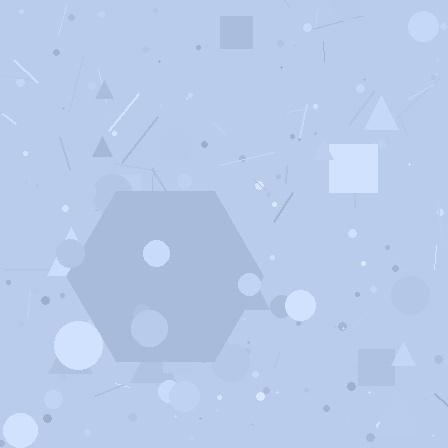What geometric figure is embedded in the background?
A hexagon is embedded in the background.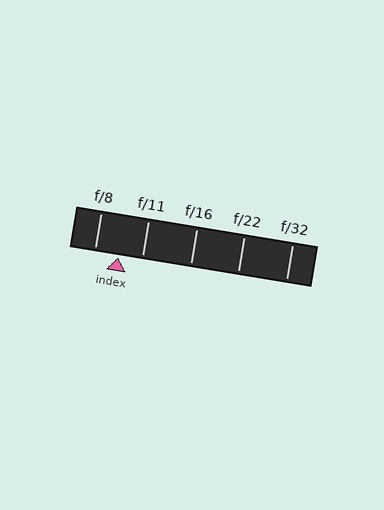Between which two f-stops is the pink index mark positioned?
The index mark is between f/8 and f/11.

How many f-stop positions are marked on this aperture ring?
There are 5 f-stop positions marked.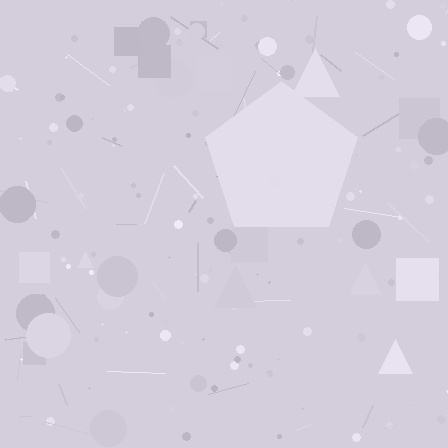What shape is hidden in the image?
A pentagon is hidden in the image.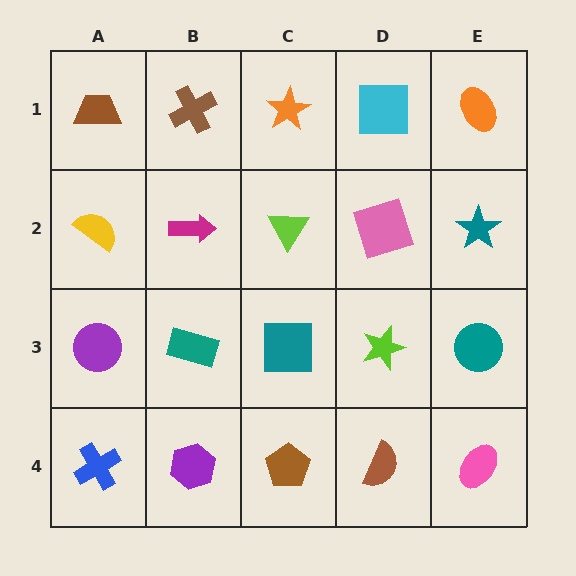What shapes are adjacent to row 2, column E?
An orange ellipse (row 1, column E), a teal circle (row 3, column E), a pink square (row 2, column D).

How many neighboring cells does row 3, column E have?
3.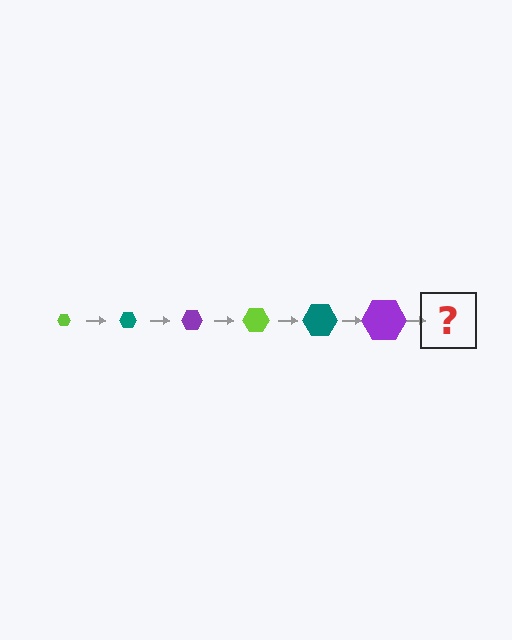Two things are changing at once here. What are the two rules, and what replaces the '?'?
The two rules are that the hexagon grows larger each step and the color cycles through lime, teal, and purple. The '?' should be a lime hexagon, larger than the previous one.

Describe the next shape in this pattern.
It should be a lime hexagon, larger than the previous one.